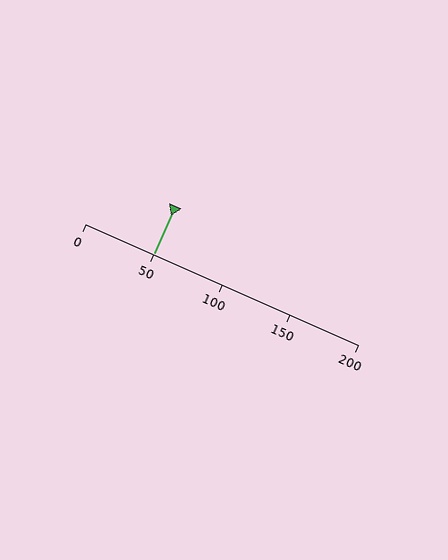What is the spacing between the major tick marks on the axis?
The major ticks are spaced 50 apart.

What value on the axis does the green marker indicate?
The marker indicates approximately 50.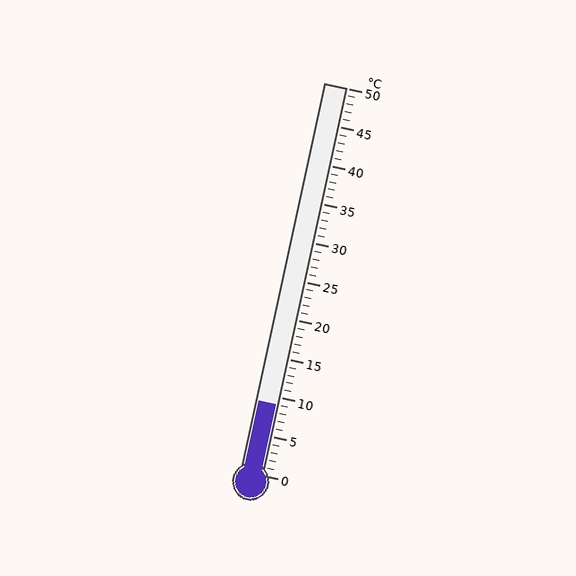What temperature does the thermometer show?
The thermometer shows approximately 9°C.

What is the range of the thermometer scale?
The thermometer scale ranges from 0°C to 50°C.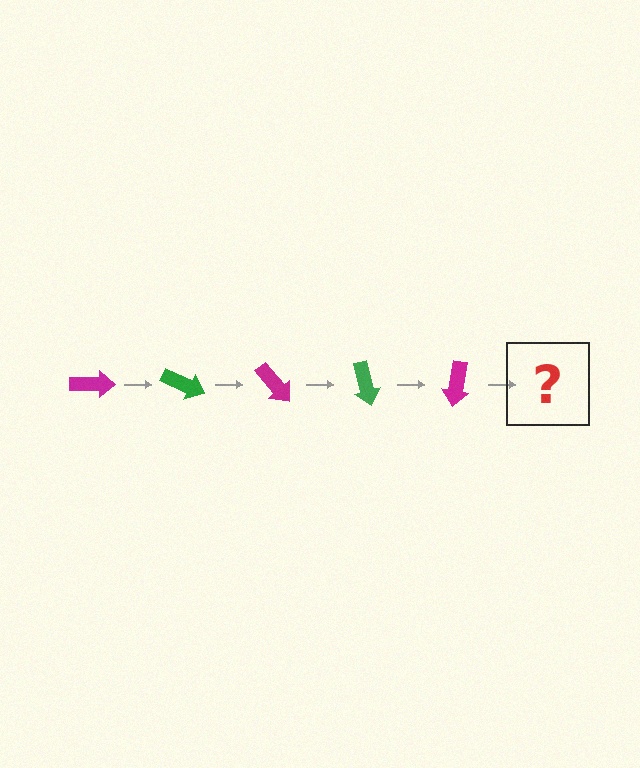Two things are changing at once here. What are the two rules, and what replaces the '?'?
The two rules are that it rotates 25 degrees each step and the color cycles through magenta and green. The '?' should be a green arrow, rotated 125 degrees from the start.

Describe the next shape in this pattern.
It should be a green arrow, rotated 125 degrees from the start.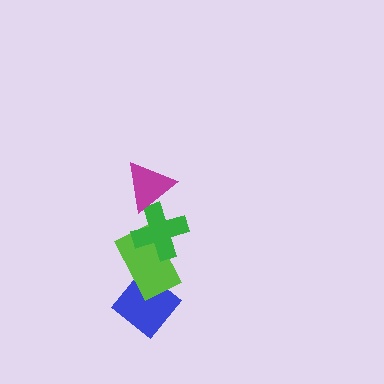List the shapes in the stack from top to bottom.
From top to bottom: the magenta triangle, the green cross, the lime rectangle, the blue diamond.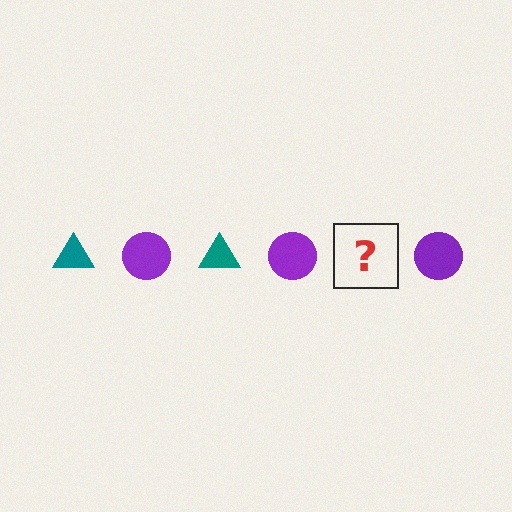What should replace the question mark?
The question mark should be replaced with a teal triangle.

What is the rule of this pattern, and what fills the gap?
The rule is that the pattern alternates between teal triangle and purple circle. The gap should be filled with a teal triangle.